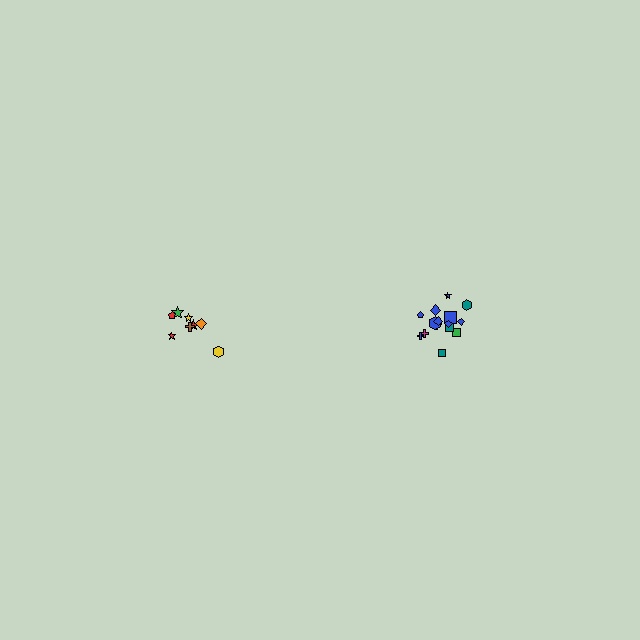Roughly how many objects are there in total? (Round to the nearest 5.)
Roughly 25 objects in total.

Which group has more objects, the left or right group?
The right group.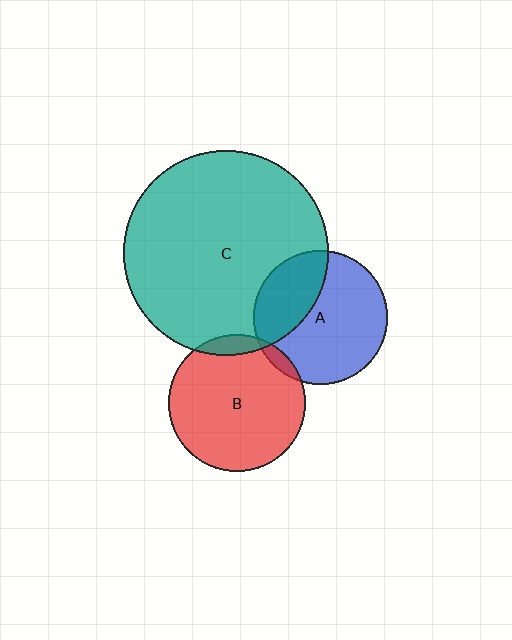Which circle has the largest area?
Circle C (teal).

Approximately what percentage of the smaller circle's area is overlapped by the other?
Approximately 35%.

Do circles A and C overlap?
Yes.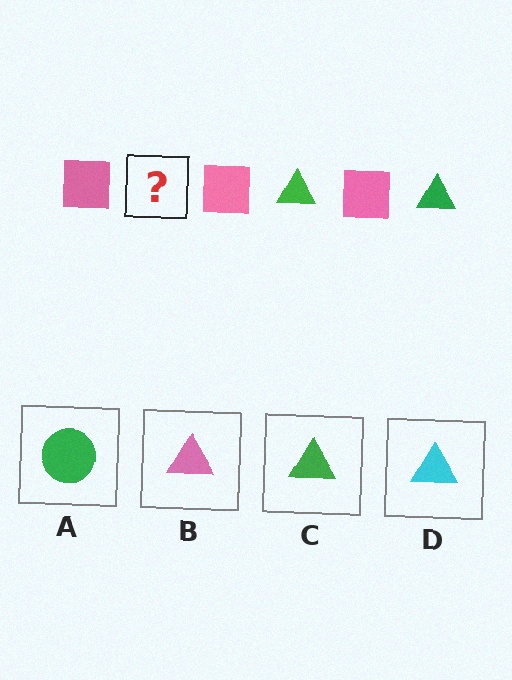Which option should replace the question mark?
Option C.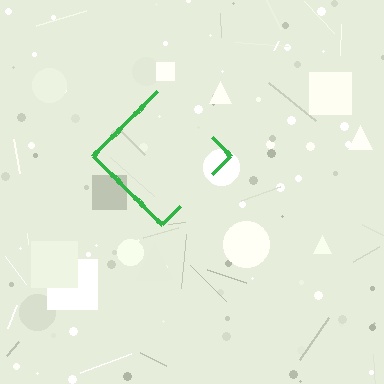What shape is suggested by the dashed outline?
The dashed outline suggests a diamond.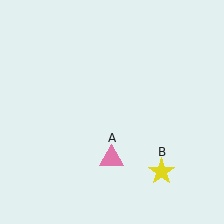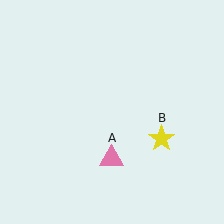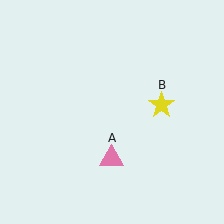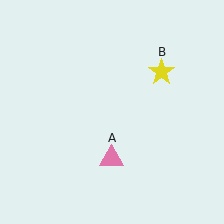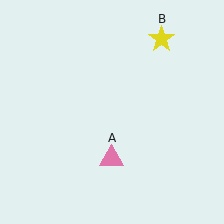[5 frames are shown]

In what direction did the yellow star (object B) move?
The yellow star (object B) moved up.